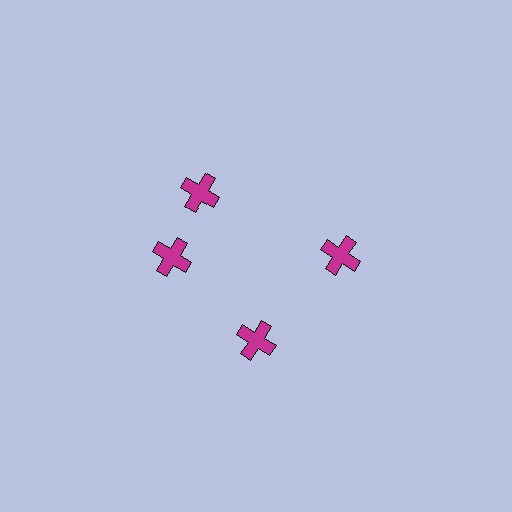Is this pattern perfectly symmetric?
No. The 4 magenta crosses are arranged in a ring, but one element near the 12 o'clock position is rotated out of alignment along the ring, breaking the 4-fold rotational symmetry.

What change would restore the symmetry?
The symmetry would be restored by rotating it back into even spacing with its neighbors so that all 4 crosses sit at equal angles and equal distance from the center.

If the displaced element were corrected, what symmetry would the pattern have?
It would have 4-fold rotational symmetry — the pattern would map onto itself every 90 degrees.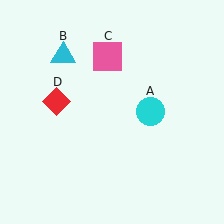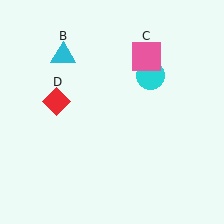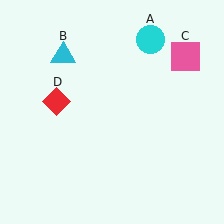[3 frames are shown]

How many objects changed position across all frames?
2 objects changed position: cyan circle (object A), pink square (object C).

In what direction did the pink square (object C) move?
The pink square (object C) moved right.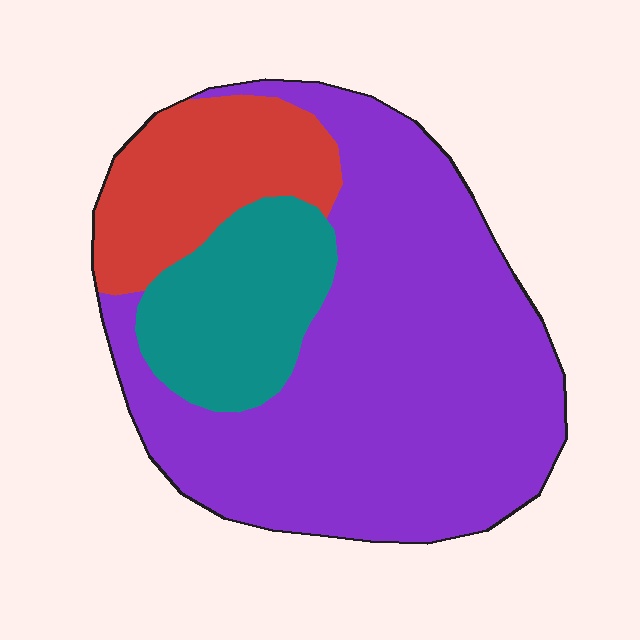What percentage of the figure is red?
Red covers roughly 20% of the figure.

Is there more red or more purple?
Purple.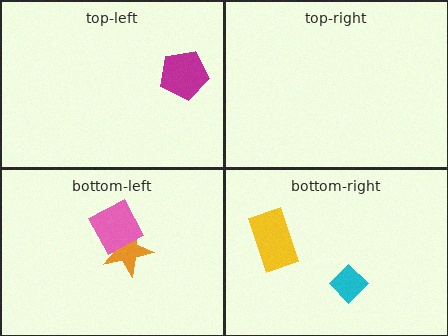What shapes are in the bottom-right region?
The yellow rectangle, the cyan diamond.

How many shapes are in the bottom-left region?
2.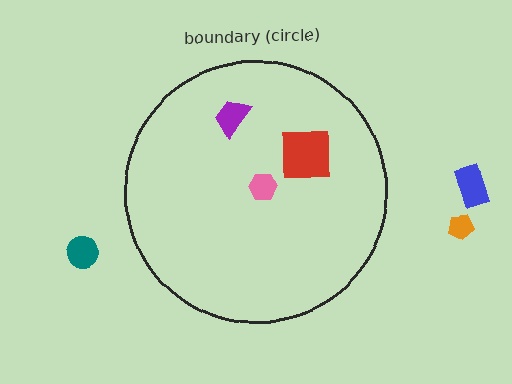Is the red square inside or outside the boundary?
Inside.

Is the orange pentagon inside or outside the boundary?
Outside.